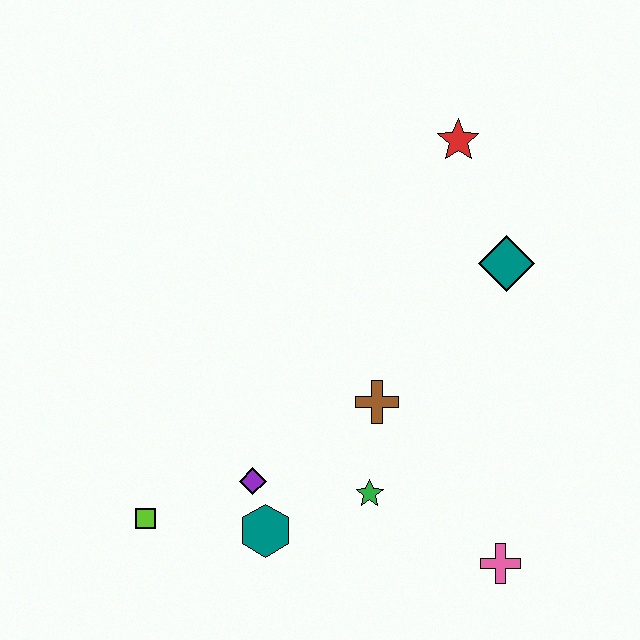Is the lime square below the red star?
Yes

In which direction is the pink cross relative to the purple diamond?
The pink cross is to the right of the purple diamond.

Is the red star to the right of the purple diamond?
Yes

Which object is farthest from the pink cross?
The red star is farthest from the pink cross.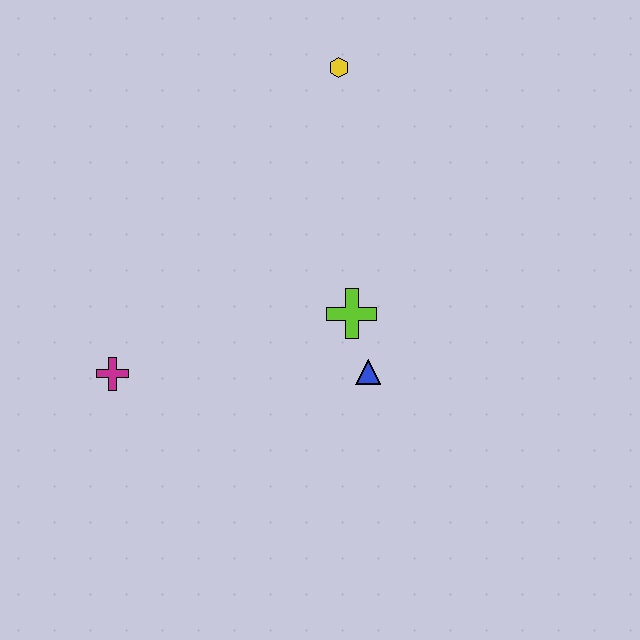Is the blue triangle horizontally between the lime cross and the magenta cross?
No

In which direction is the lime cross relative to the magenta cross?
The lime cross is to the right of the magenta cross.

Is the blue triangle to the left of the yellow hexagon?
No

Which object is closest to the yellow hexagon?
The lime cross is closest to the yellow hexagon.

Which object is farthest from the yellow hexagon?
The magenta cross is farthest from the yellow hexagon.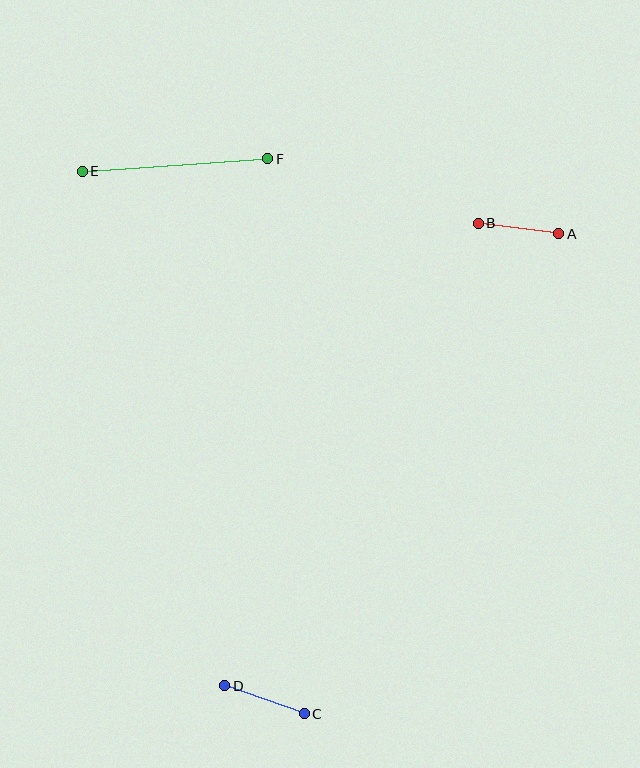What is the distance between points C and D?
The distance is approximately 84 pixels.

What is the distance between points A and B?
The distance is approximately 81 pixels.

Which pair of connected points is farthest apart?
Points E and F are farthest apart.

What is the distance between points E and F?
The distance is approximately 186 pixels.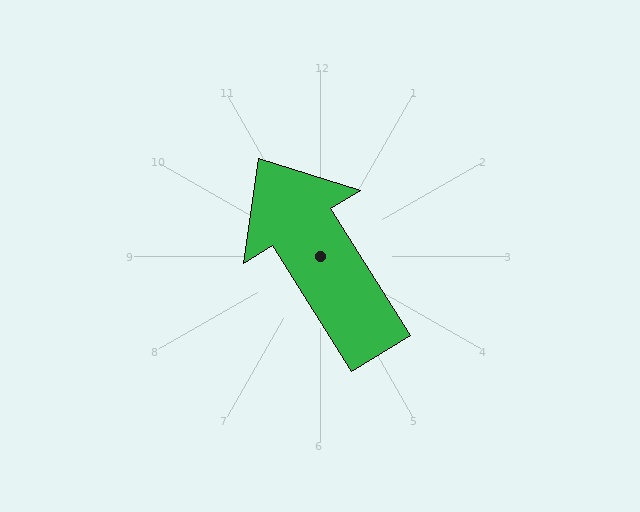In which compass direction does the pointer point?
Northwest.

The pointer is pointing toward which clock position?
Roughly 11 o'clock.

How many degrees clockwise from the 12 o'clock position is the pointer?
Approximately 328 degrees.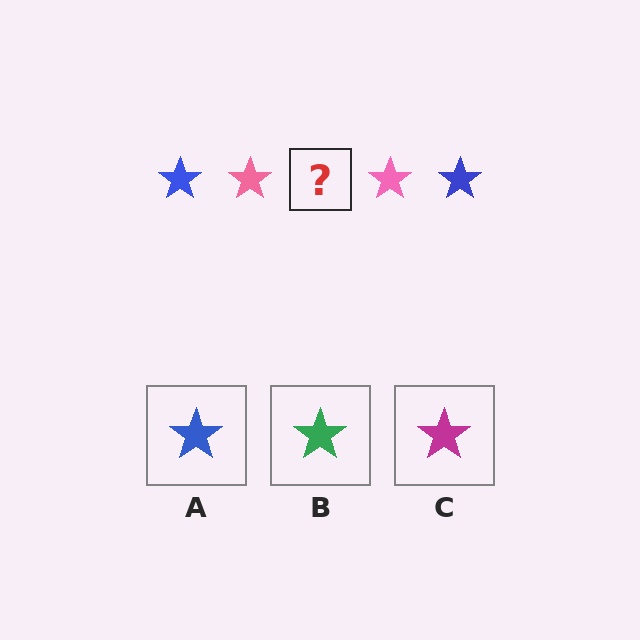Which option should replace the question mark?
Option A.